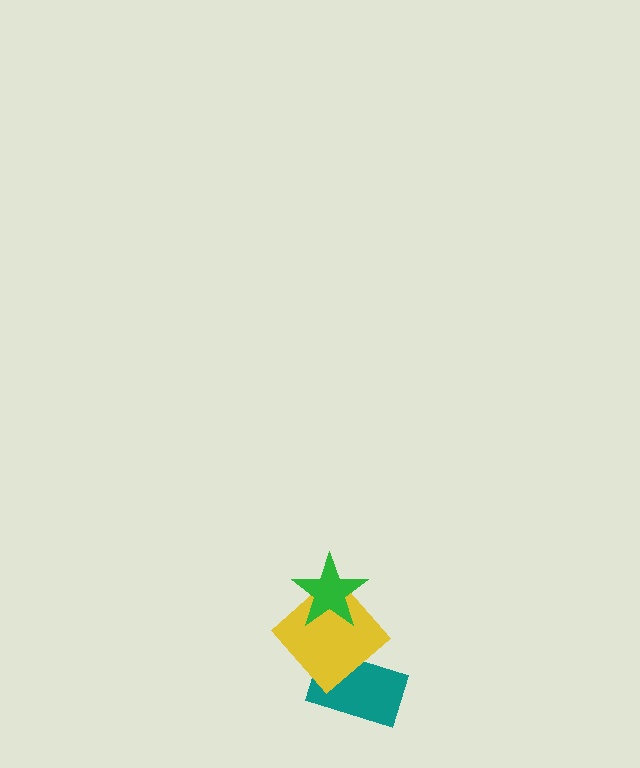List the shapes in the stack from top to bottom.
From top to bottom: the green star, the yellow diamond, the teal rectangle.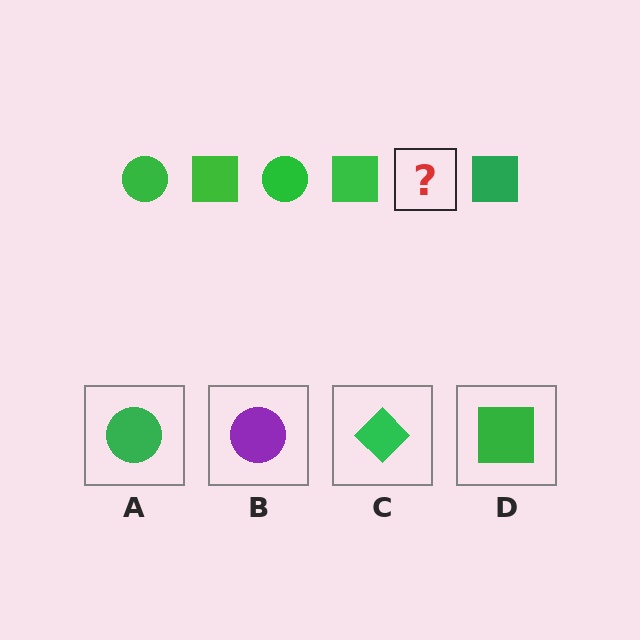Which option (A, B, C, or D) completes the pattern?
A.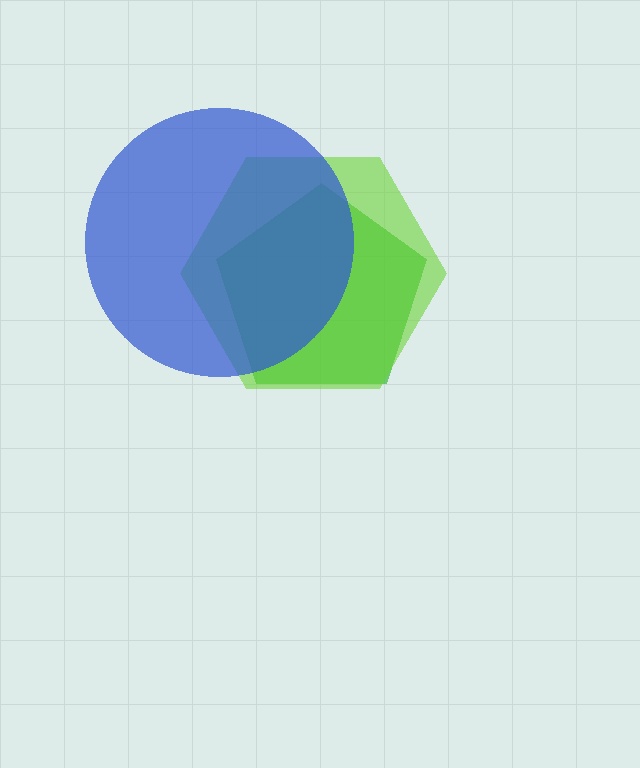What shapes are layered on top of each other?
The layered shapes are: a green pentagon, a lime hexagon, a blue circle.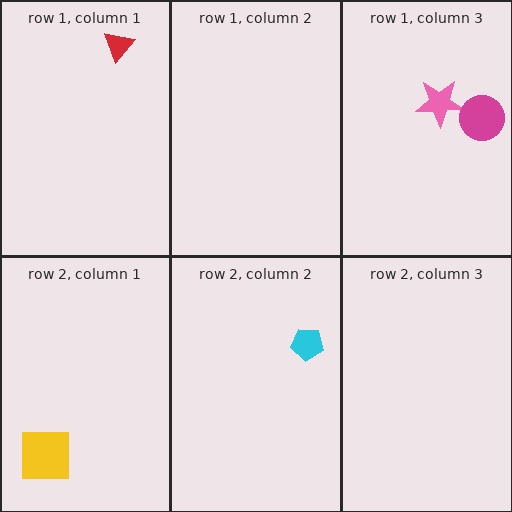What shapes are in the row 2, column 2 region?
The cyan pentagon.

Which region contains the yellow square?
The row 2, column 1 region.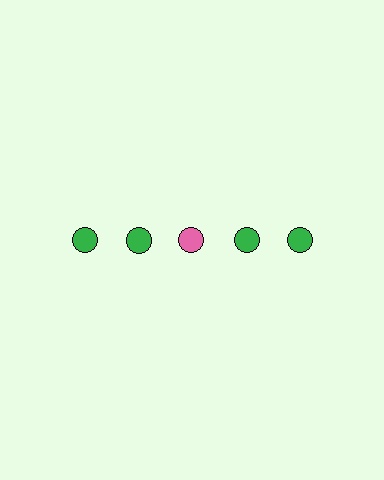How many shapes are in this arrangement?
There are 5 shapes arranged in a grid pattern.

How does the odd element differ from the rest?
It has a different color: pink instead of green.